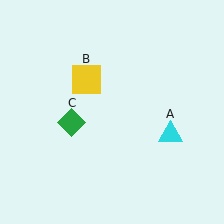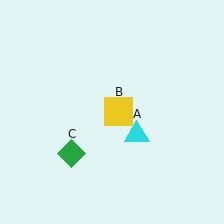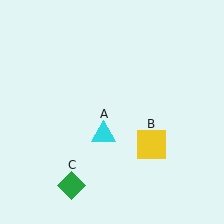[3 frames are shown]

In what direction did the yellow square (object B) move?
The yellow square (object B) moved down and to the right.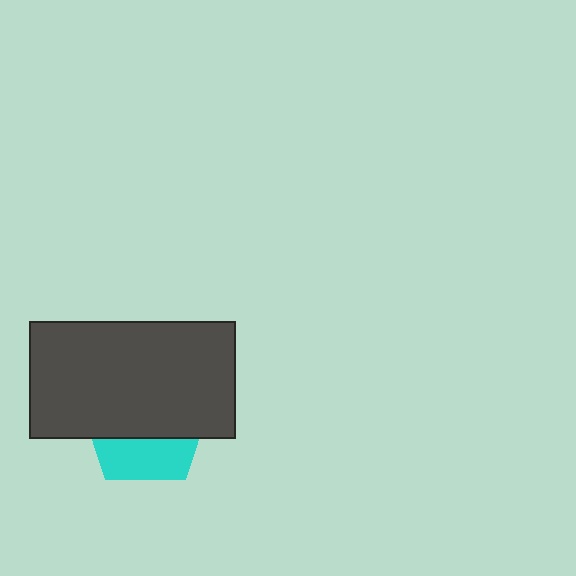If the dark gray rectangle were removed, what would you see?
You would see the complete cyan pentagon.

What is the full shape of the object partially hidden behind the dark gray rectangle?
The partially hidden object is a cyan pentagon.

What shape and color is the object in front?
The object in front is a dark gray rectangle.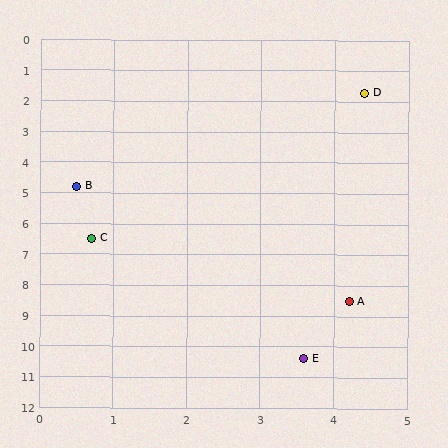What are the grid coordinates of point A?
Point A is at approximately (4.2, 8.5).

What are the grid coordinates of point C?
Point C is at approximately (0.7, 6.5).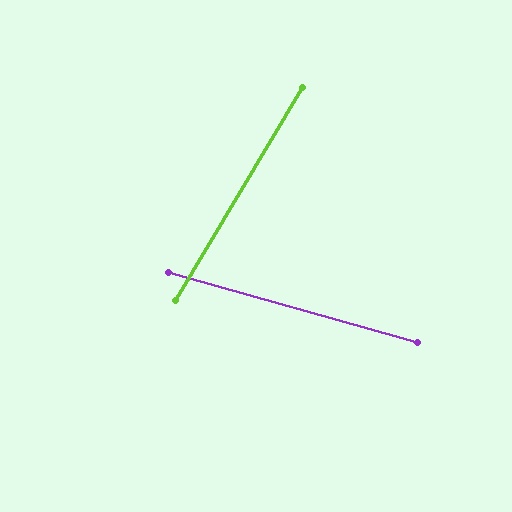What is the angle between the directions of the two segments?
Approximately 75 degrees.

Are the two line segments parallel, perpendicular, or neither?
Neither parallel nor perpendicular — they differ by about 75°.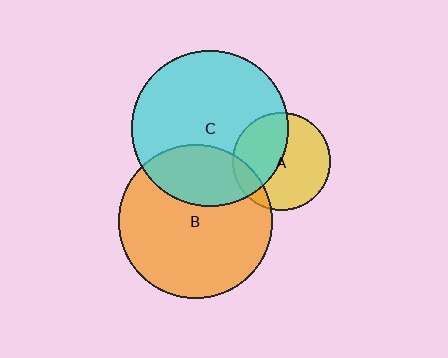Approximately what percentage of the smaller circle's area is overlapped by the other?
Approximately 45%.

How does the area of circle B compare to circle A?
Approximately 2.5 times.